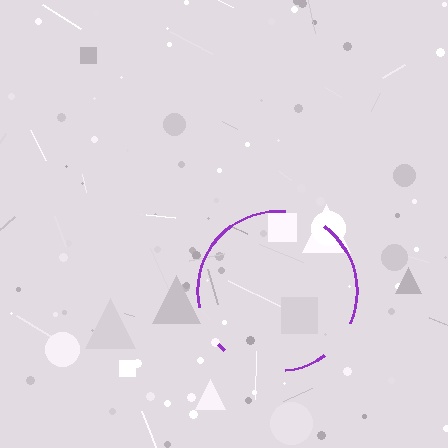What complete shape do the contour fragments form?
The contour fragments form a circle.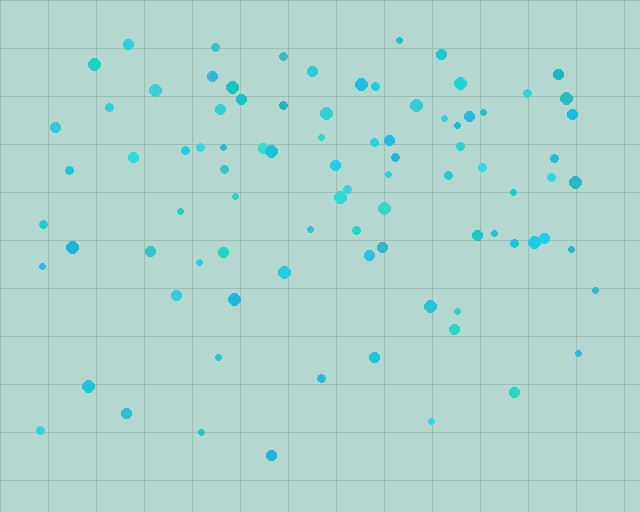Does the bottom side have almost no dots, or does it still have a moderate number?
Still a moderate number, just noticeably fewer than the top.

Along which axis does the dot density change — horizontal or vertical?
Vertical.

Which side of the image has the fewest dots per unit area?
The bottom.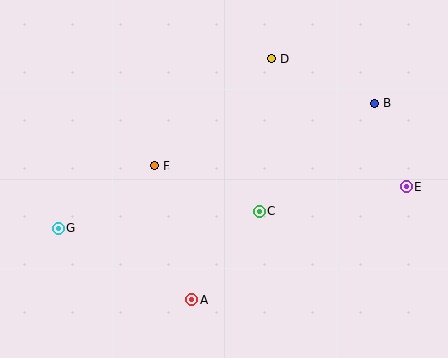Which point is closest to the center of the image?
Point C at (259, 211) is closest to the center.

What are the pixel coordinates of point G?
Point G is at (58, 228).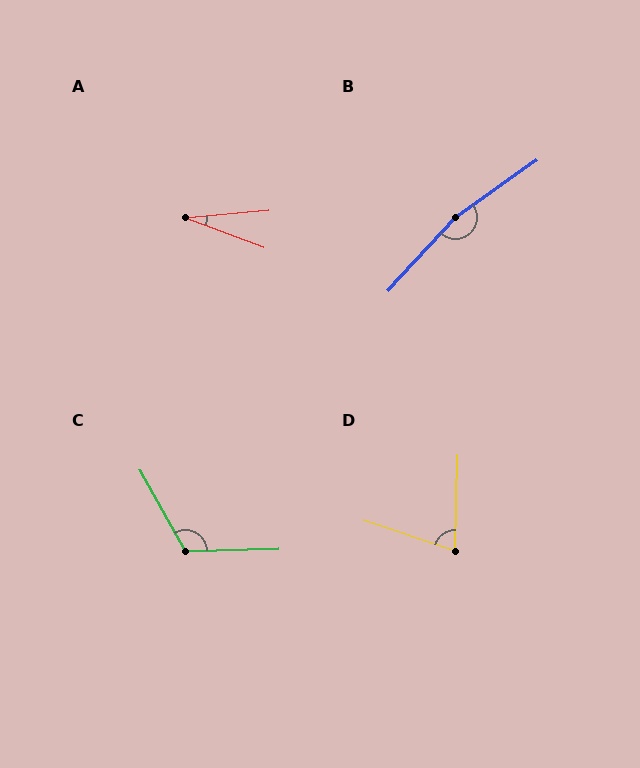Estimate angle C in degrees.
Approximately 118 degrees.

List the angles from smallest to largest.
A (26°), D (73°), C (118°), B (168°).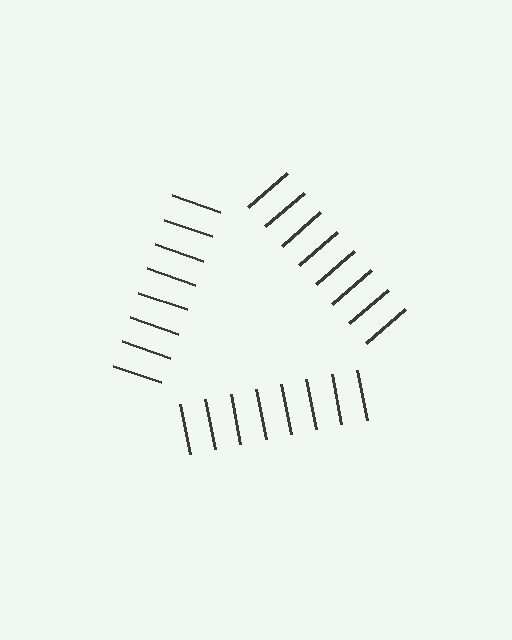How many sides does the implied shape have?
3 sides — the line-ends trace a triangle.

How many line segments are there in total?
24 — 8 along each of the 3 edges.